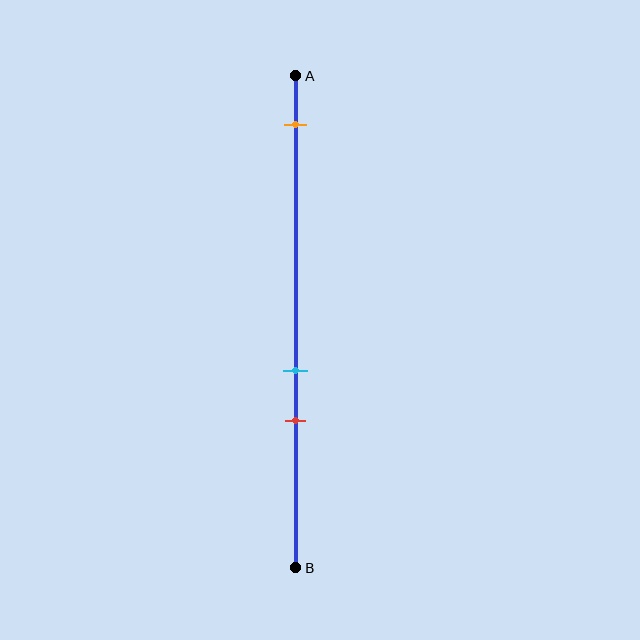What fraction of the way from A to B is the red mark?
The red mark is approximately 70% (0.7) of the way from A to B.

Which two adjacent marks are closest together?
The cyan and red marks are the closest adjacent pair.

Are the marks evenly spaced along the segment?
No, the marks are not evenly spaced.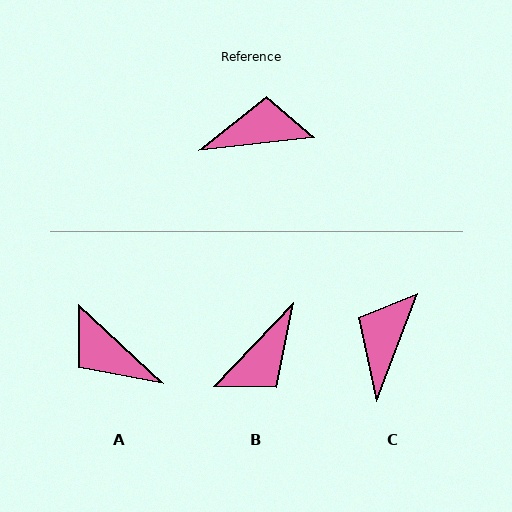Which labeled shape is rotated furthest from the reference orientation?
B, about 140 degrees away.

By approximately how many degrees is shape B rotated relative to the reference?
Approximately 140 degrees clockwise.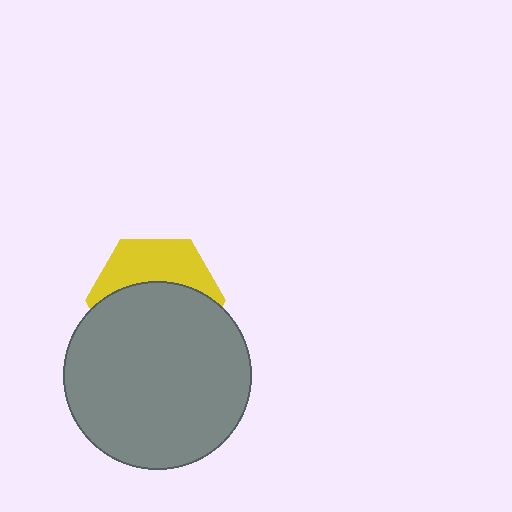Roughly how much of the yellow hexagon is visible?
A small part of it is visible (roughly 39%).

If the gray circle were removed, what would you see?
You would see the complete yellow hexagon.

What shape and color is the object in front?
The object in front is a gray circle.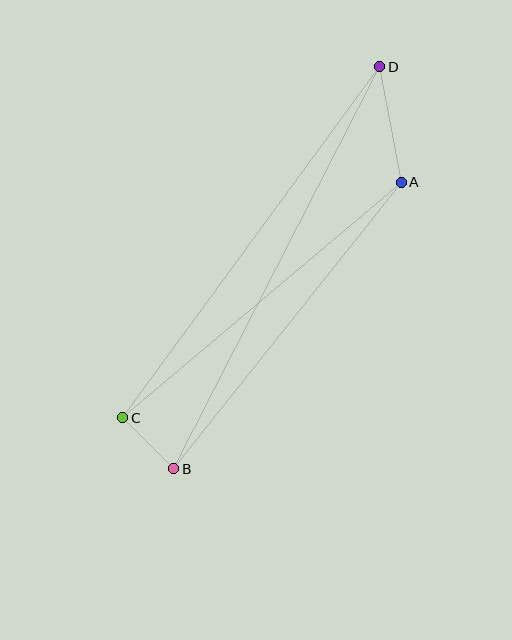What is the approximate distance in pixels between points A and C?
The distance between A and C is approximately 365 pixels.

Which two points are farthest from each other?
Points B and D are farthest from each other.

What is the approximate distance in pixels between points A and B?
The distance between A and B is approximately 366 pixels.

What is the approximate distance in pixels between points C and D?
The distance between C and D is approximately 435 pixels.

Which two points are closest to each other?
Points B and C are closest to each other.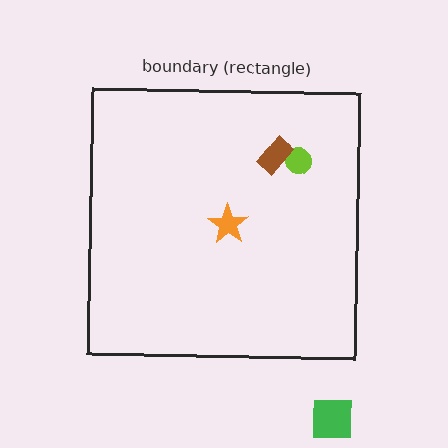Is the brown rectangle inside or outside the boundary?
Inside.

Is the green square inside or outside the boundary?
Outside.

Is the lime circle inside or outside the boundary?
Inside.